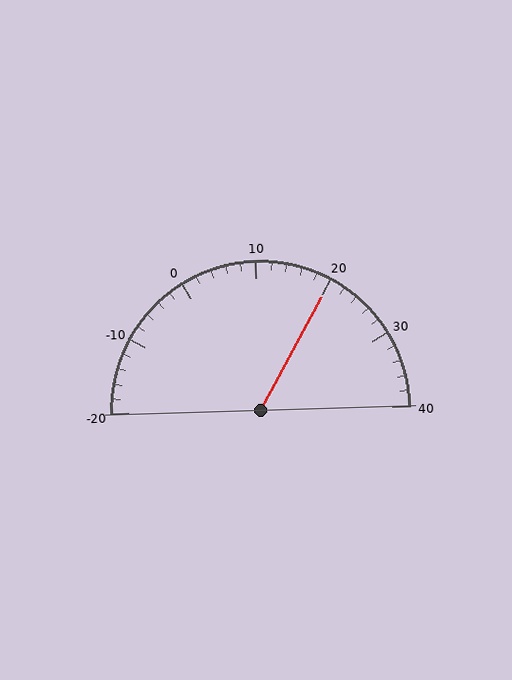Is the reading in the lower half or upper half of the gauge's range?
The reading is in the upper half of the range (-20 to 40).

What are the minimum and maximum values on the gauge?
The gauge ranges from -20 to 40.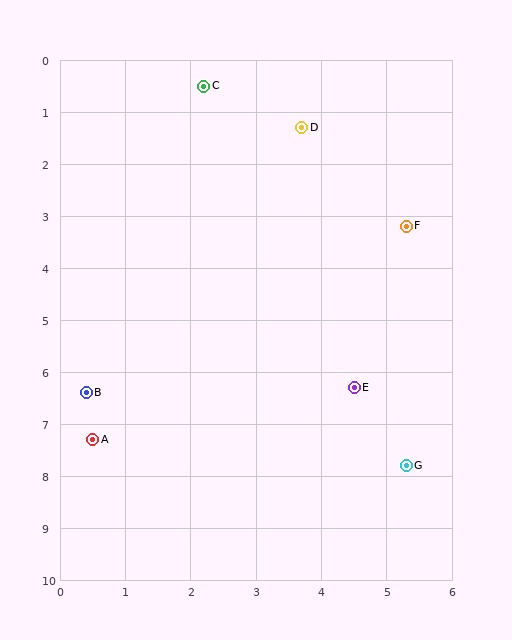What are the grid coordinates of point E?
Point E is at approximately (4.5, 6.3).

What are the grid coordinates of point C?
Point C is at approximately (2.2, 0.5).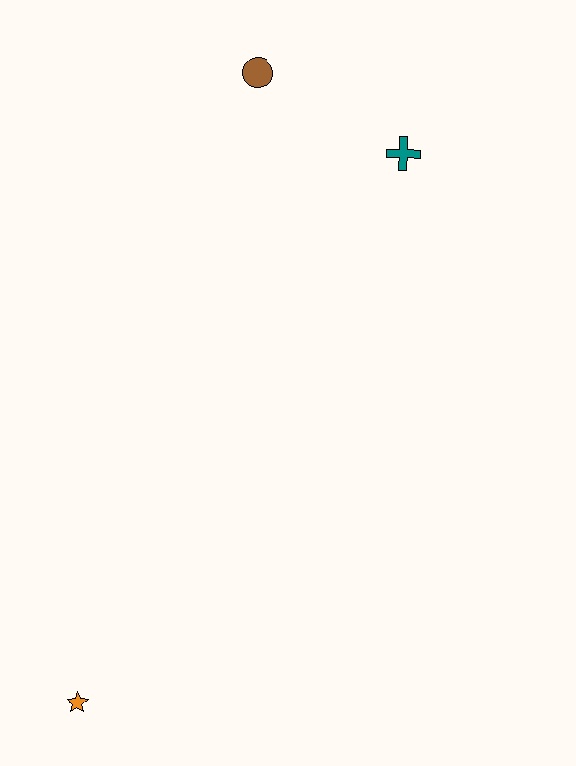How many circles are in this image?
There is 1 circle.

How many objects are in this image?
There are 3 objects.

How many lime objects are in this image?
There are no lime objects.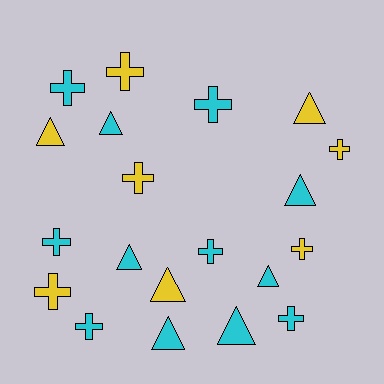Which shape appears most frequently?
Cross, with 11 objects.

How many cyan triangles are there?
There are 6 cyan triangles.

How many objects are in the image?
There are 20 objects.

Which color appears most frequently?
Cyan, with 12 objects.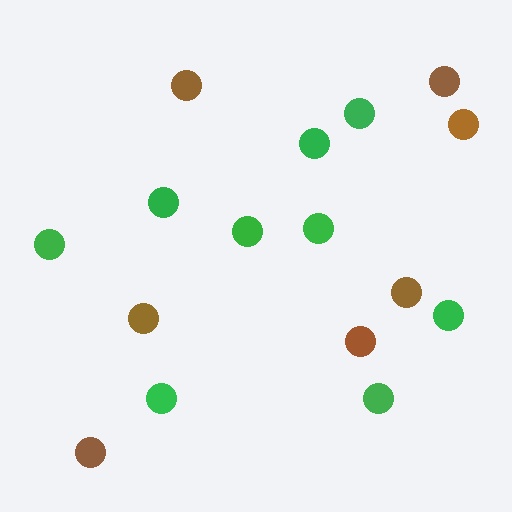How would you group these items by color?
There are 2 groups: one group of green circles (9) and one group of brown circles (7).